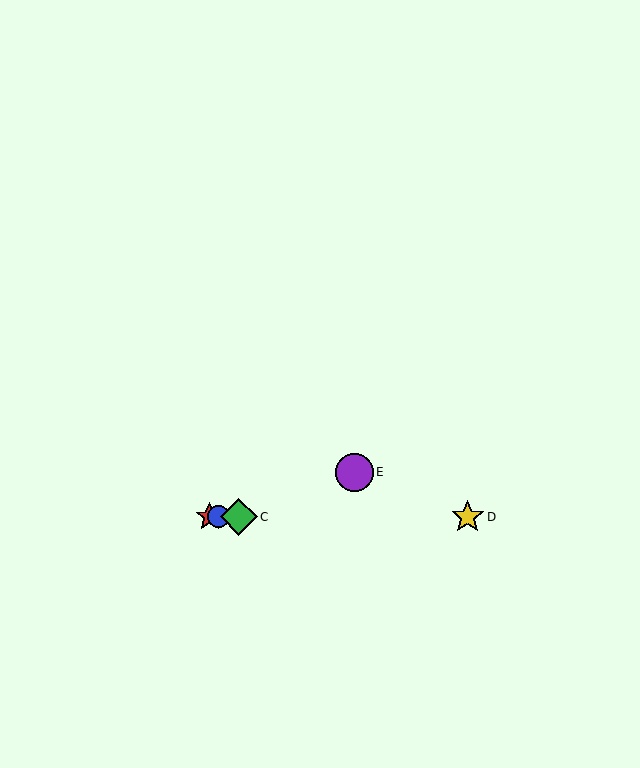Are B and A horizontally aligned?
Yes, both are at y≈517.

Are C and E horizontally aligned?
No, C is at y≈517 and E is at y≈472.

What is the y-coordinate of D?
Object D is at y≈517.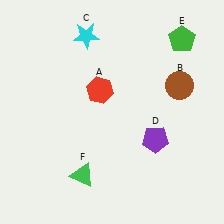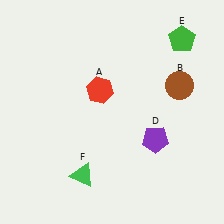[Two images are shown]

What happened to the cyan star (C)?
The cyan star (C) was removed in Image 2. It was in the top-left area of Image 1.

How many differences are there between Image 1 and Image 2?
There is 1 difference between the two images.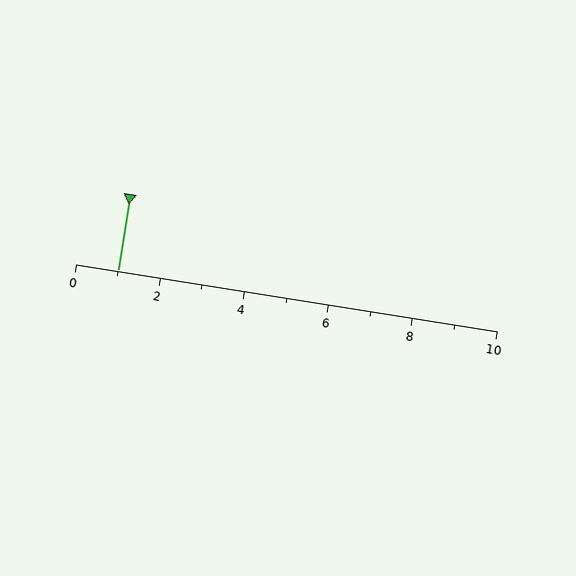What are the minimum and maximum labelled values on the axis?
The axis runs from 0 to 10.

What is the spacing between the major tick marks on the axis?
The major ticks are spaced 2 apart.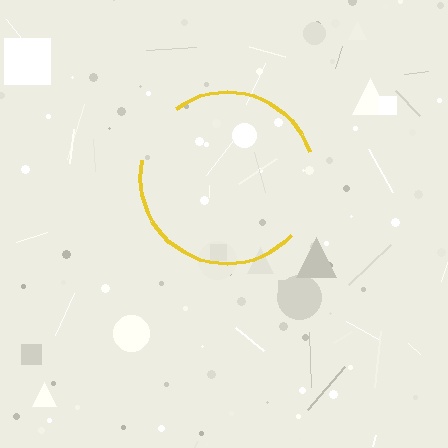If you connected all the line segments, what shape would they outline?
They would outline a circle.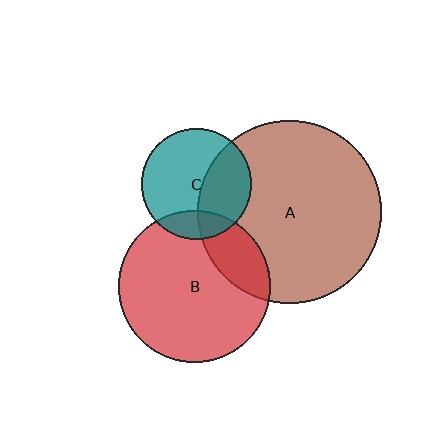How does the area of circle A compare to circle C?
Approximately 2.8 times.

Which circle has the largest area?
Circle A (brown).